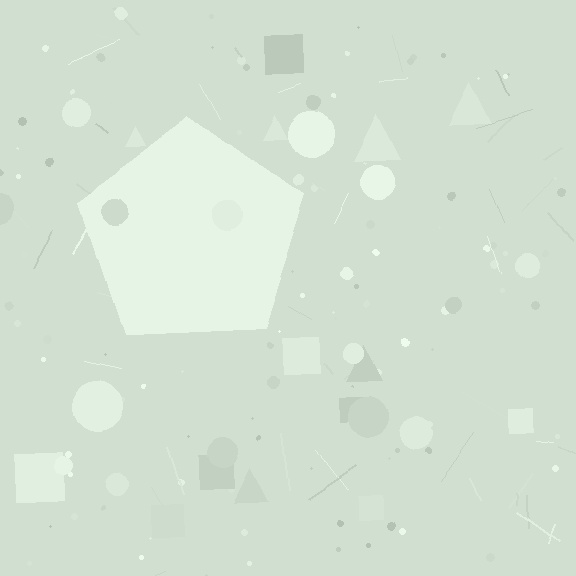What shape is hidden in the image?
A pentagon is hidden in the image.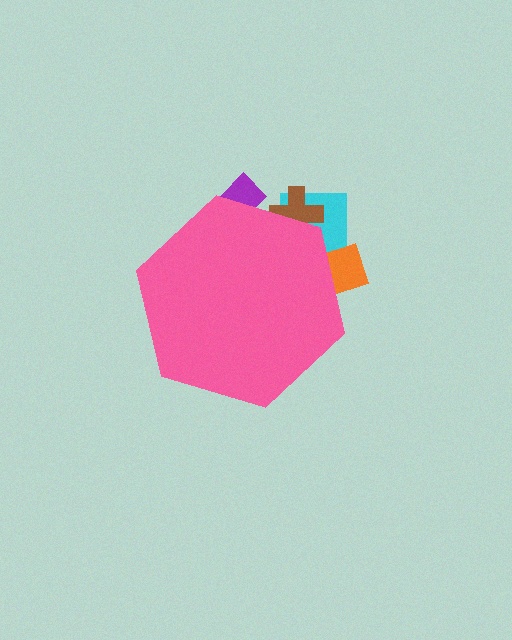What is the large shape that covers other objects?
A pink hexagon.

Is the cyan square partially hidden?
Yes, the cyan square is partially hidden behind the pink hexagon.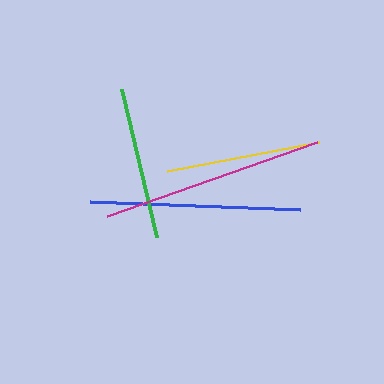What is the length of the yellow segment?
The yellow segment is approximately 155 pixels long.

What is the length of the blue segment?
The blue segment is approximately 210 pixels long.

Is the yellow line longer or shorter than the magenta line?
The magenta line is longer than the yellow line.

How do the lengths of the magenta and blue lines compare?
The magenta and blue lines are approximately the same length.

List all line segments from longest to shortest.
From longest to shortest: magenta, blue, yellow, green.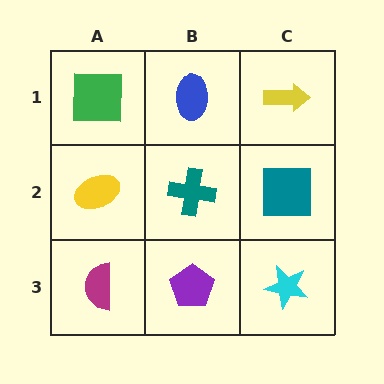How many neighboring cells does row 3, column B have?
3.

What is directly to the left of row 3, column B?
A magenta semicircle.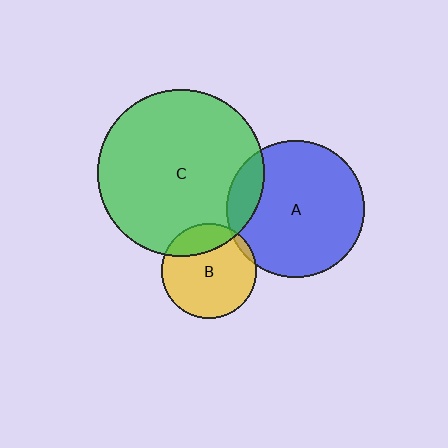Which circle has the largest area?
Circle C (green).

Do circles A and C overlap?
Yes.